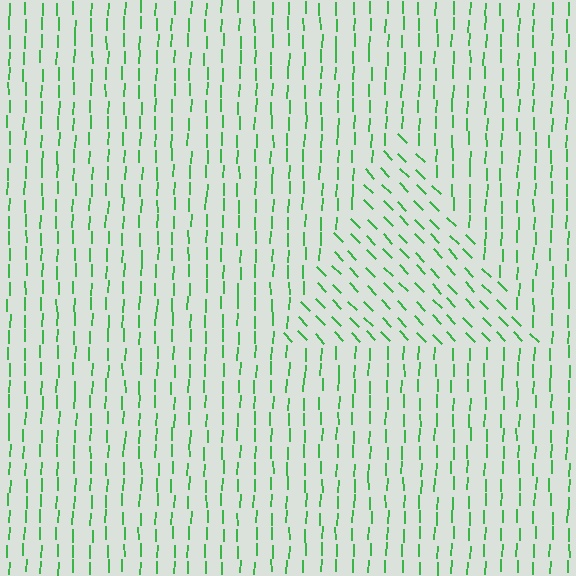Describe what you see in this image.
The image is filled with small green line segments. A triangle region in the image has lines oriented differently from the surrounding lines, creating a visible texture boundary.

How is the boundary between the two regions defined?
The boundary is defined purely by a change in line orientation (approximately 45 degrees difference). All lines are the same color and thickness.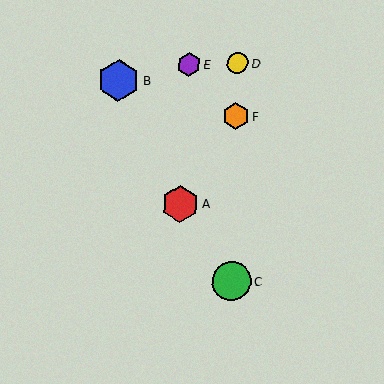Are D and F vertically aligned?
Yes, both are at x≈237.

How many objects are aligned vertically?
3 objects (C, D, F) are aligned vertically.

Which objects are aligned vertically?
Objects C, D, F are aligned vertically.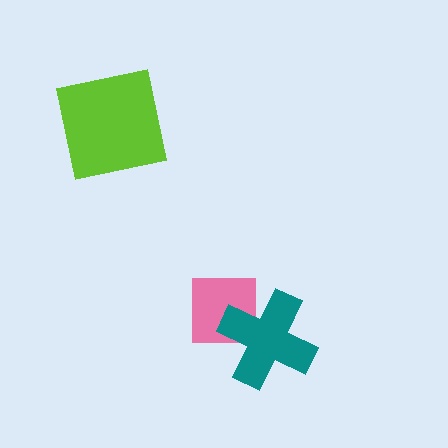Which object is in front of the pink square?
The teal cross is in front of the pink square.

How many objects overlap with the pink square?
1 object overlaps with the pink square.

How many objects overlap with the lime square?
0 objects overlap with the lime square.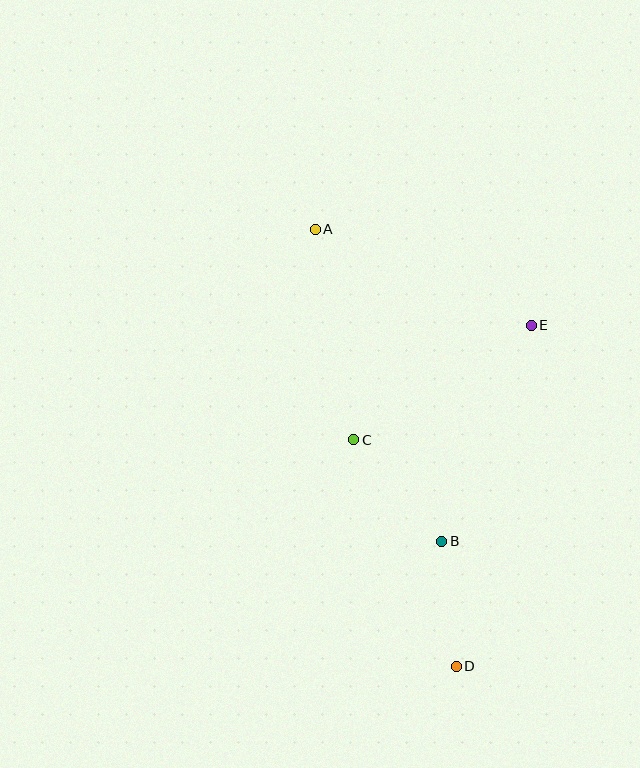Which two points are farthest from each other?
Points A and D are farthest from each other.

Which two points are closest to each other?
Points B and D are closest to each other.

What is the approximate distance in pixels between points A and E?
The distance between A and E is approximately 236 pixels.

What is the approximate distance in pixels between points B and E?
The distance between B and E is approximately 234 pixels.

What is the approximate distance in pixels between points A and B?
The distance between A and B is approximately 337 pixels.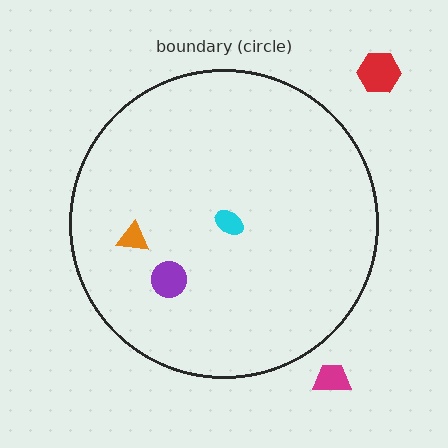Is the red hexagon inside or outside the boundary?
Outside.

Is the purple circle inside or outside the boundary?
Inside.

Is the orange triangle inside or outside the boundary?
Inside.